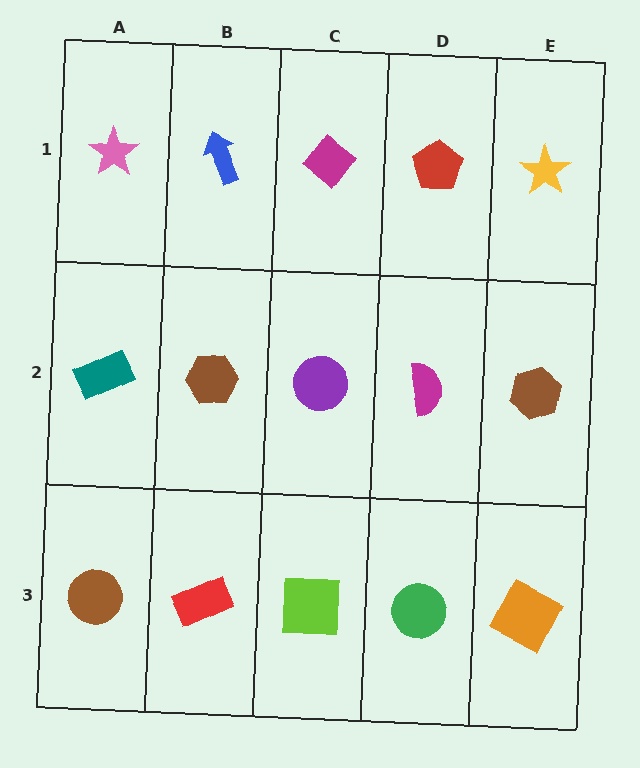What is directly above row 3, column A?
A teal rectangle.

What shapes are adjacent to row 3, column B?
A brown hexagon (row 2, column B), a brown circle (row 3, column A), a lime square (row 3, column C).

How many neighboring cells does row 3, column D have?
3.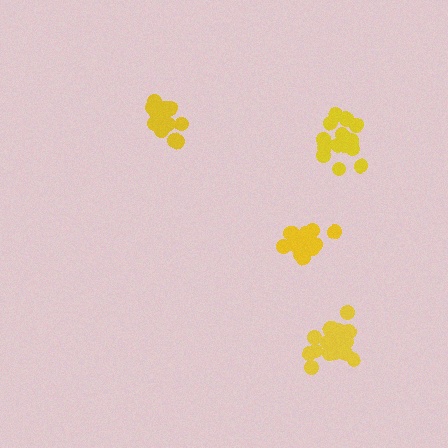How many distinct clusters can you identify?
There are 4 distinct clusters.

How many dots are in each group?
Group 1: 17 dots, Group 2: 16 dots, Group 3: 18 dots, Group 4: 18 dots (69 total).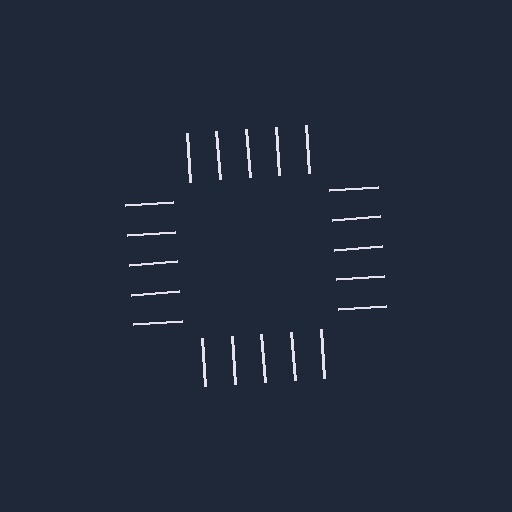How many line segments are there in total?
20 — 5 along each of the 4 edges.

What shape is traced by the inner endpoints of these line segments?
An illusory square — the line segments terminate on its edges but no continuous stroke is drawn.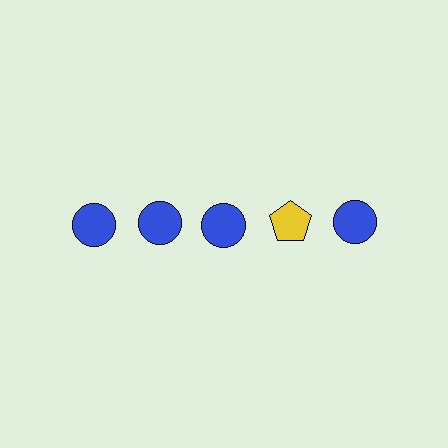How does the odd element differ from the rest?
It differs in both color (yellow instead of blue) and shape (pentagon instead of circle).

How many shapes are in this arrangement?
There are 5 shapes arranged in a grid pattern.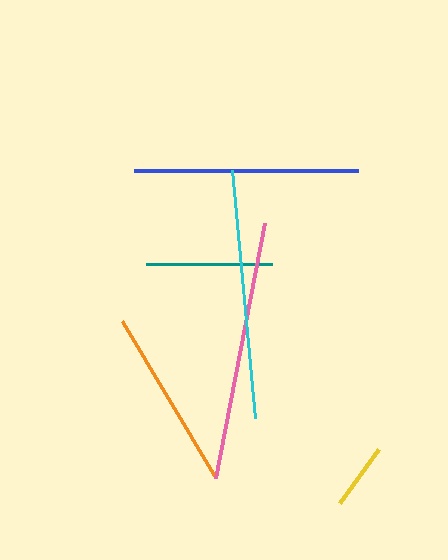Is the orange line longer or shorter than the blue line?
The blue line is longer than the orange line.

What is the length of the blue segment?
The blue segment is approximately 225 pixels long.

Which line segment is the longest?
The pink line is the longest at approximately 260 pixels.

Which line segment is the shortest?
The yellow line is the shortest at approximately 66 pixels.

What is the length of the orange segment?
The orange segment is approximately 179 pixels long.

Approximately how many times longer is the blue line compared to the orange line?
The blue line is approximately 1.3 times the length of the orange line.